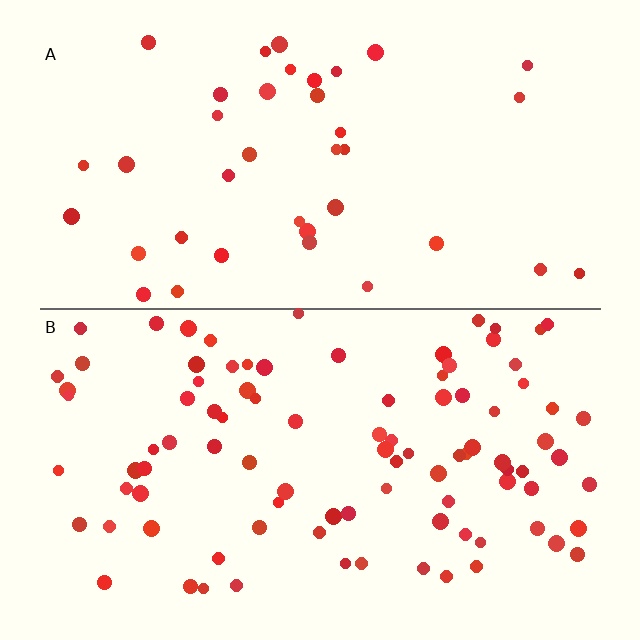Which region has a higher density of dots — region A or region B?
B (the bottom).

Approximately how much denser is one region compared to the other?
Approximately 2.5× — region B over region A.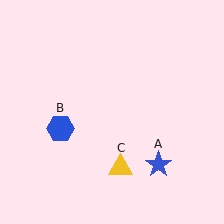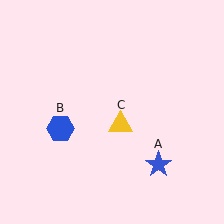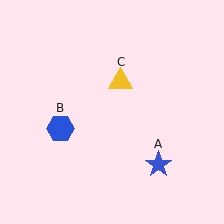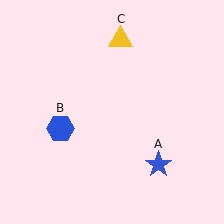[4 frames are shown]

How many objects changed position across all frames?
1 object changed position: yellow triangle (object C).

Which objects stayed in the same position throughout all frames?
Blue star (object A) and blue hexagon (object B) remained stationary.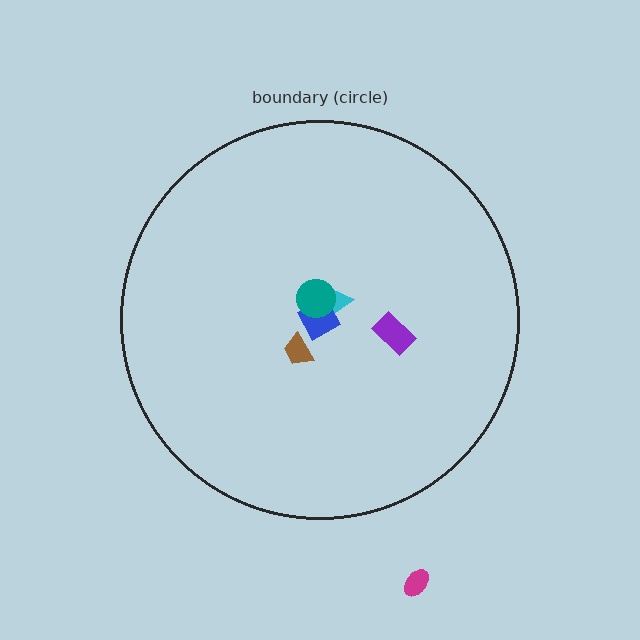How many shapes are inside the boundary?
5 inside, 1 outside.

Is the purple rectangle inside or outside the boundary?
Inside.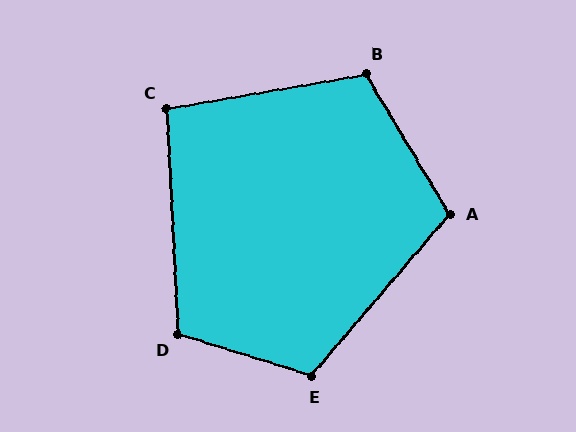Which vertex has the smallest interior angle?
C, at approximately 97 degrees.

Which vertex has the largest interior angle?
E, at approximately 113 degrees.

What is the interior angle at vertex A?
Approximately 109 degrees (obtuse).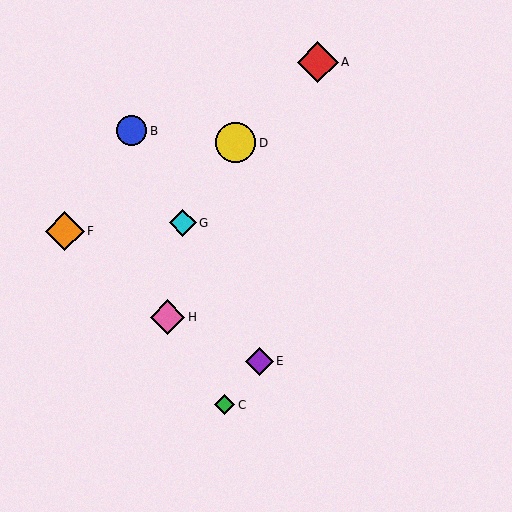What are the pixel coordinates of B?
Object B is at (132, 131).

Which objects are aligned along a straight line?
Objects B, E, G are aligned along a straight line.